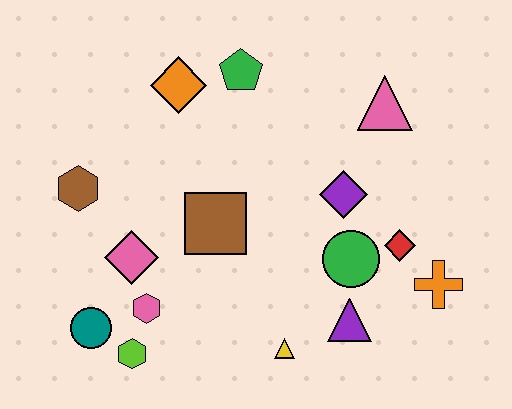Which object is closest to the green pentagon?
The orange diamond is closest to the green pentagon.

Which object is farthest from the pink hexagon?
The pink triangle is farthest from the pink hexagon.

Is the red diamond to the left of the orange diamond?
No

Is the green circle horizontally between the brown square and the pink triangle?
Yes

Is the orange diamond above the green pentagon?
No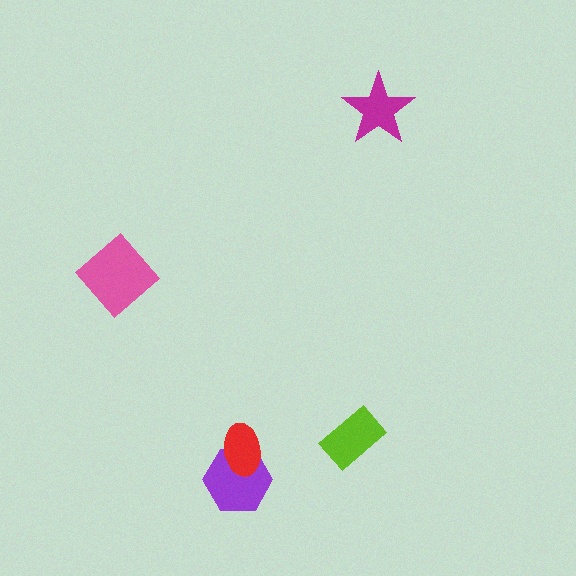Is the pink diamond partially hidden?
No, no other shape covers it.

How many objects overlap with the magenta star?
0 objects overlap with the magenta star.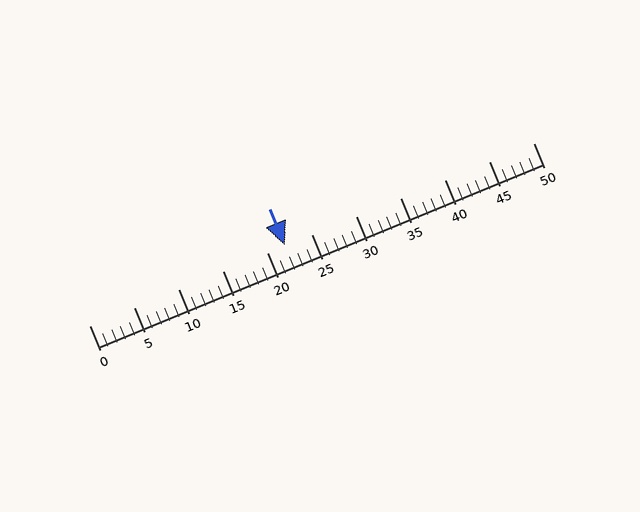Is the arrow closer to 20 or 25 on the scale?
The arrow is closer to 20.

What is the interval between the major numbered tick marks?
The major tick marks are spaced 5 units apart.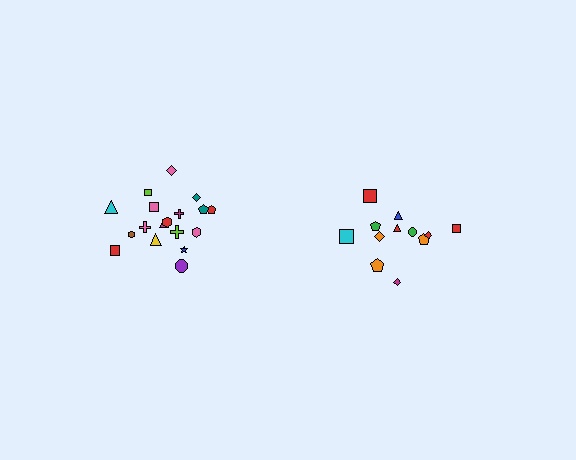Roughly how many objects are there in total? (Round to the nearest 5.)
Roughly 30 objects in total.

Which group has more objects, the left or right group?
The left group.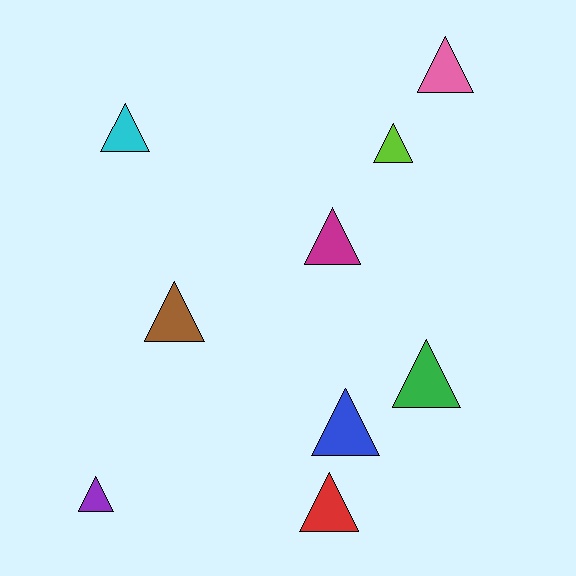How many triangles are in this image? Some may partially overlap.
There are 9 triangles.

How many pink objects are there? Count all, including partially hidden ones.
There is 1 pink object.